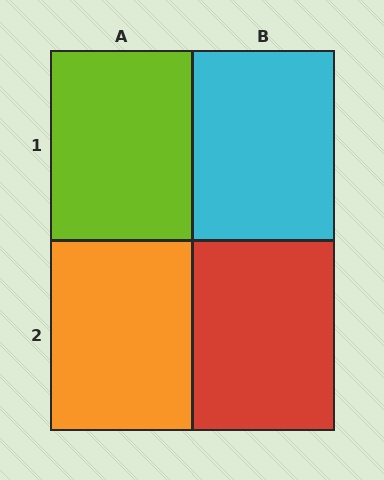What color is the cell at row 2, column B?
Red.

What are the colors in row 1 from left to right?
Lime, cyan.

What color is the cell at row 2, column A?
Orange.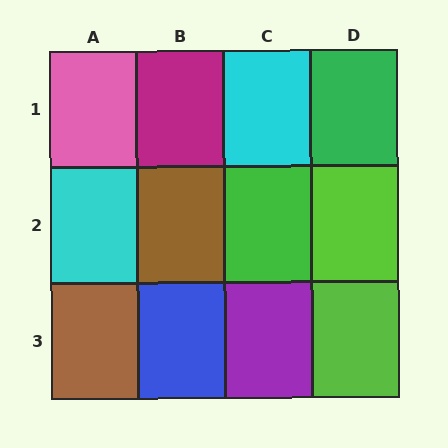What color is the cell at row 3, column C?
Purple.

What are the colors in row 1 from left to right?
Pink, magenta, cyan, green.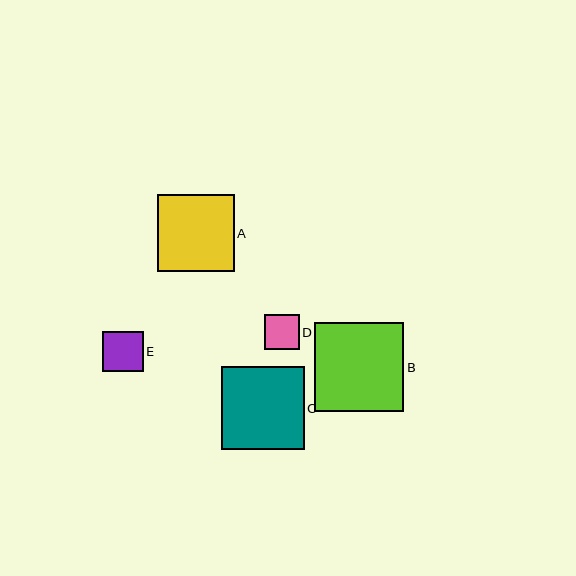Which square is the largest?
Square B is the largest with a size of approximately 89 pixels.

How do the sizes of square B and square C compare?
Square B and square C are approximately the same size.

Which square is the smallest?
Square D is the smallest with a size of approximately 35 pixels.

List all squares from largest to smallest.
From largest to smallest: B, C, A, E, D.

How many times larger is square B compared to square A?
Square B is approximately 1.2 times the size of square A.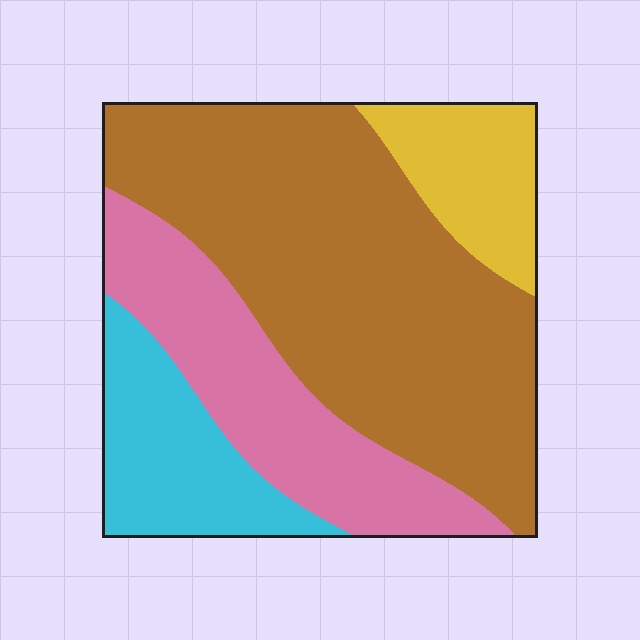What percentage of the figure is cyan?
Cyan covers about 15% of the figure.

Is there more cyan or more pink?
Pink.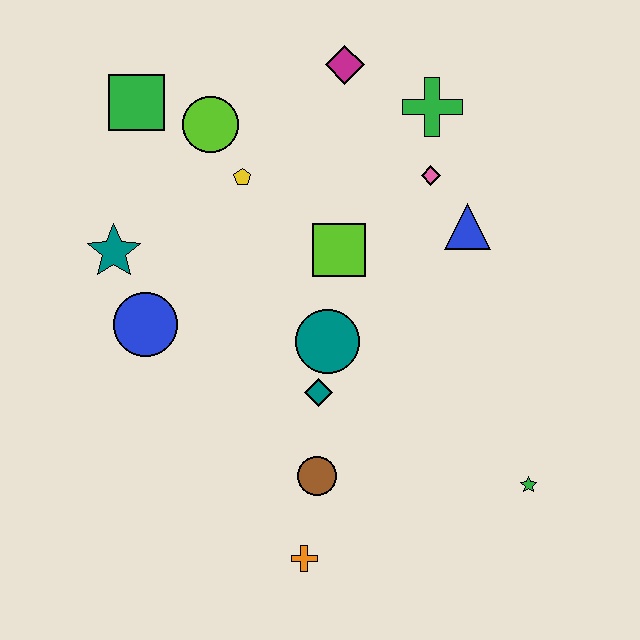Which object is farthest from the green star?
The green square is farthest from the green star.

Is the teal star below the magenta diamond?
Yes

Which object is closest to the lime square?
The teal circle is closest to the lime square.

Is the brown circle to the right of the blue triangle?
No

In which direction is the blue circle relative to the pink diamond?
The blue circle is to the left of the pink diamond.